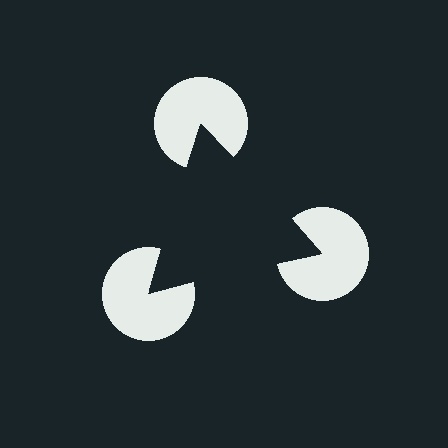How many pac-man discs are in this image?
There are 3 — one at each vertex of the illusory triangle.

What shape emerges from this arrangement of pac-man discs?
An illusory triangle — its edges are inferred from the aligned wedge cuts in the pac-man discs, not physically drawn.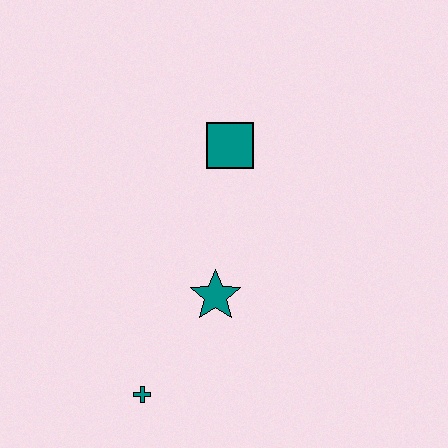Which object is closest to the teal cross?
The teal star is closest to the teal cross.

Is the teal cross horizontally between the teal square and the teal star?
No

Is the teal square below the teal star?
No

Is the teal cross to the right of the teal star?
No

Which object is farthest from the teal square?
The teal cross is farthest from the teal square.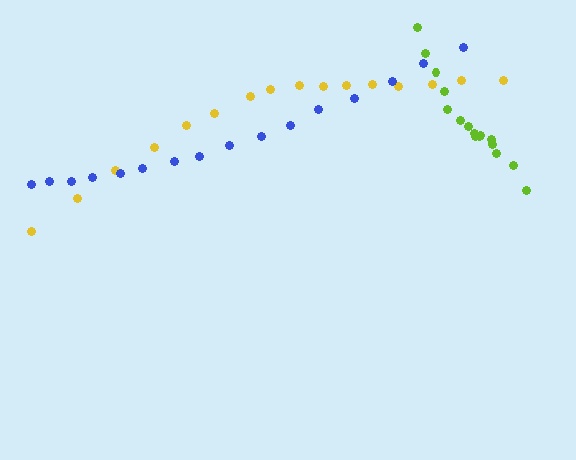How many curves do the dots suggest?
There are 3 distinct paths.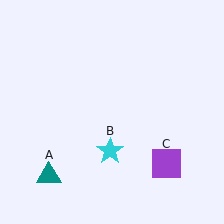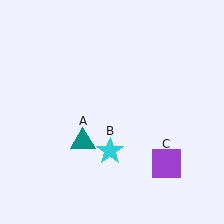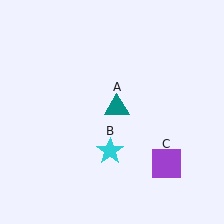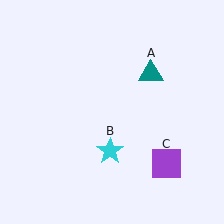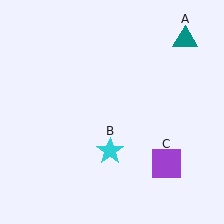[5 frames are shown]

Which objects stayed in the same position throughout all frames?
Cyan star (object B) and purple square (object C) remained stationary.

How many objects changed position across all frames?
1 object changed position: teal triangle (object A).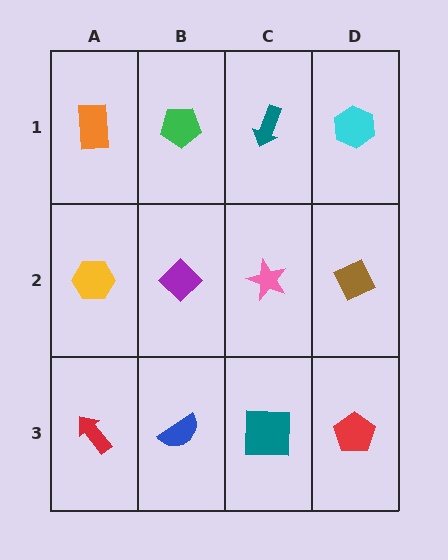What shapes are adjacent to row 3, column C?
A pink star (row 2, column C), a blue semicircle (row 3, column B), a red pentagon (row 3, column D).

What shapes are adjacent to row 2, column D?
A cyan hexagon (row 1, column D), a red pentagon (row 3, column D), a pink star (row 2, column C).